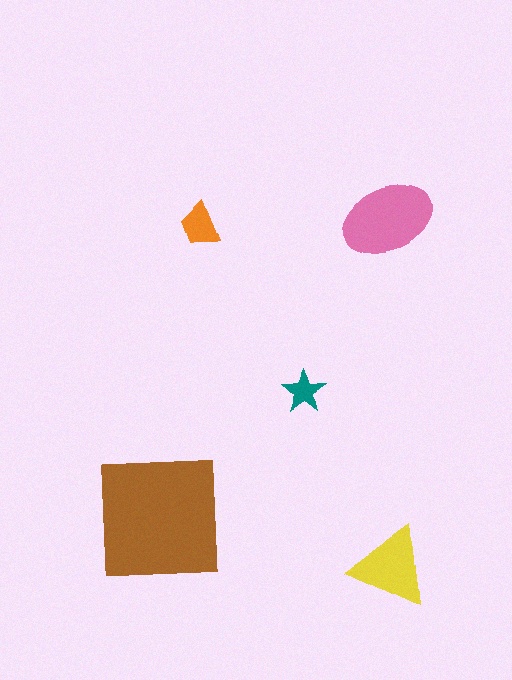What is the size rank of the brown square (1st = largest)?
1st.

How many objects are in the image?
There are 5 objects in the image.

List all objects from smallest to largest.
The teal star, the orange trapezoid, the yellow triangle, the pink ellipse, the brown square.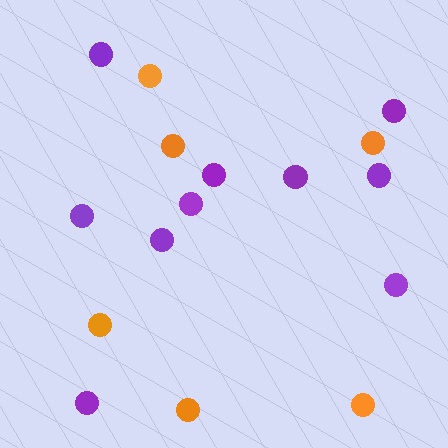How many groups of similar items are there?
There are 2 groups: one group of orange circles (6) and one group of purple circles (10).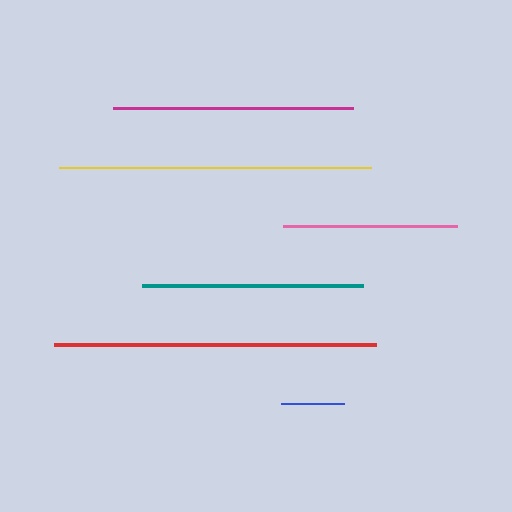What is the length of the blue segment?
The blue segment is approximately 63 pixels long.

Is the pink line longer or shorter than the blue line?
The pink line is longer than the blue line.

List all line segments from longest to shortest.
From longest to shortest: red, yellow, magenta, teal, pink, blue.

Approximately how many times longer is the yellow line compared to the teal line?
The yellow line is approximately 1.4 times the length of the teal line.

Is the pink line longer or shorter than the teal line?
The teal line is longer than the pink line.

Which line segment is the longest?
The red line is the longest at approximately 322 pixels.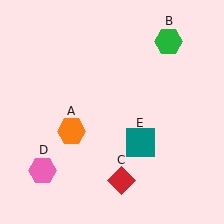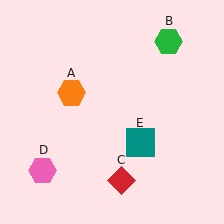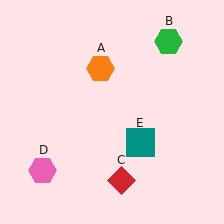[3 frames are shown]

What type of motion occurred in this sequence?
The orange hexagon (object A) rotated clockwise around the center of the scene.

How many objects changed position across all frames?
1 object changed position: orange hexagon (object A).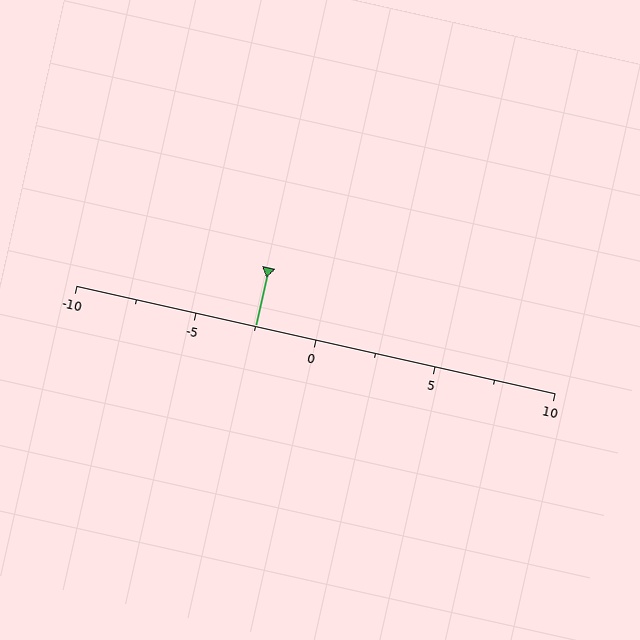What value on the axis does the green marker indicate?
The marker indicates approximately -2.5.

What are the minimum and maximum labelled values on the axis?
The axis runs from -10 to 10.